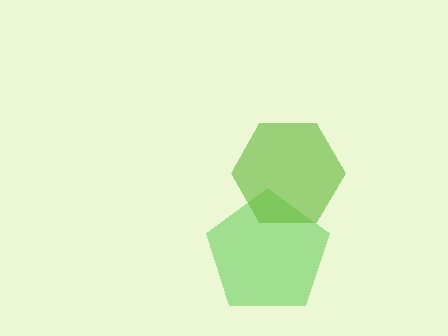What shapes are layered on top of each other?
The layered shapes are: a green pentagon, a lime hexagon.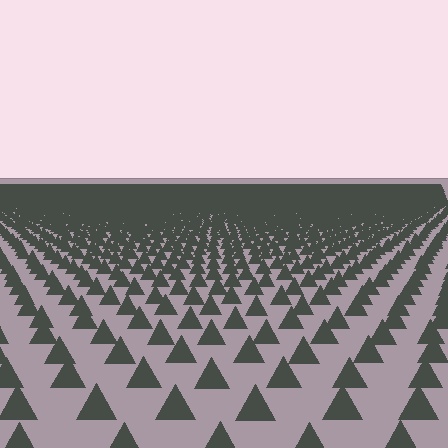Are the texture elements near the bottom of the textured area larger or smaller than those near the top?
Larger. Near the bottom, elements are closer to the viewer and appear at a bigger on-screen size.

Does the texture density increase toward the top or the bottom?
Density increases toward the top.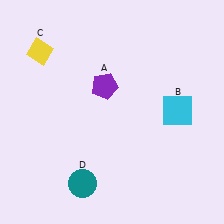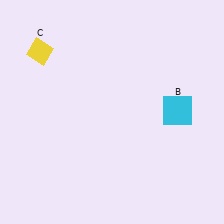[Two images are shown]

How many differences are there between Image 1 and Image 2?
There are 2 differences between the two images.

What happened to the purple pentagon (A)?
The purple pentagon (A) was removed in Image 2. It was in the top-left area of Image 1.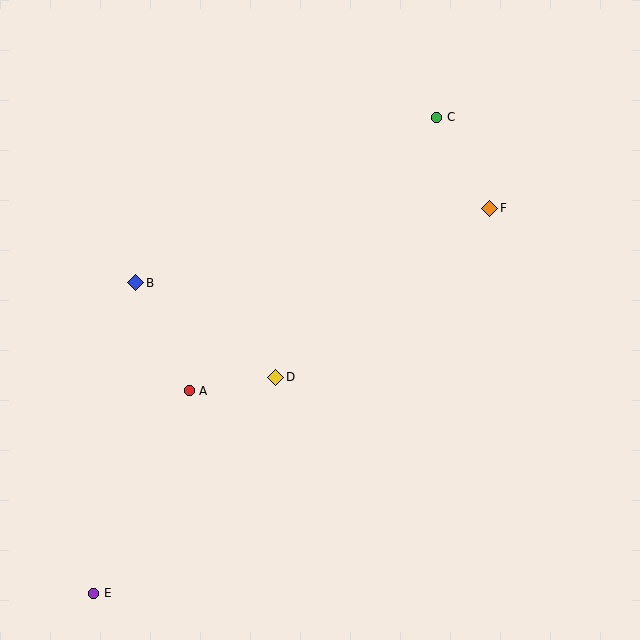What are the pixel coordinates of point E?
Point E is at (94, 593).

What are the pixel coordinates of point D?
Point D is at (276, 377).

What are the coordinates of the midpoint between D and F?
The midpoint between D and F is at (383, 293).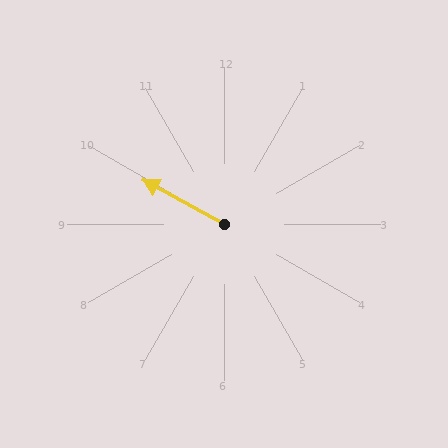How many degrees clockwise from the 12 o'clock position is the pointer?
Approximately 298 degrees.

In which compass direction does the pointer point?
Northwest.